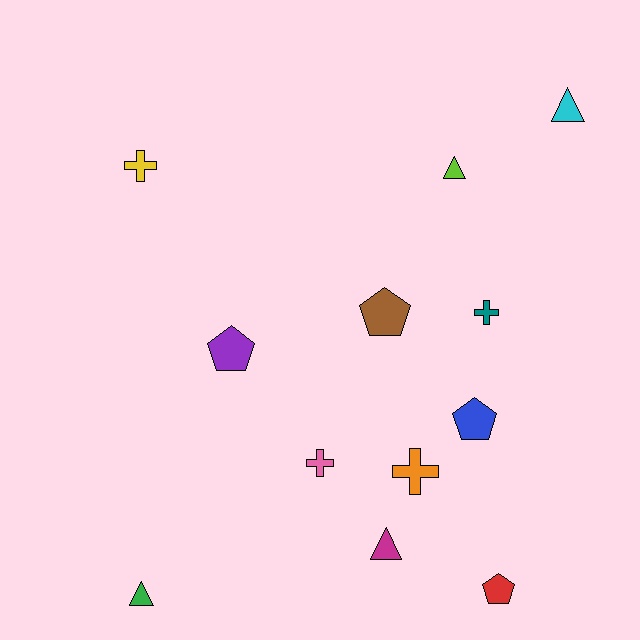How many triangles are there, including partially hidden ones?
There are 4 triangles.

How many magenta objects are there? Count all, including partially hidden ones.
There is 1 magenta object.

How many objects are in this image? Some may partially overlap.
There are 12 objects.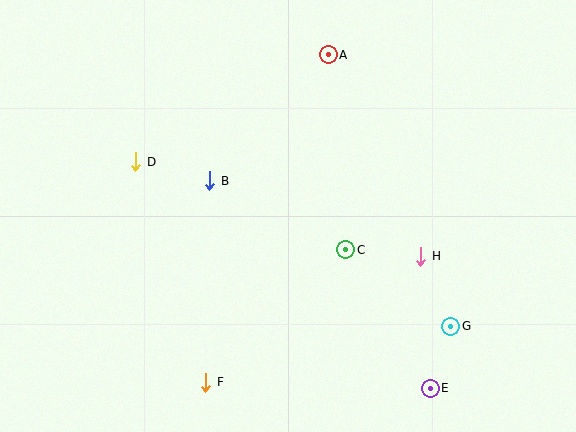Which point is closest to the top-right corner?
Point A is closest to the top-right corner.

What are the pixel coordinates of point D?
Point D is at (136, 162).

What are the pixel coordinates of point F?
Point F is at (206, 382).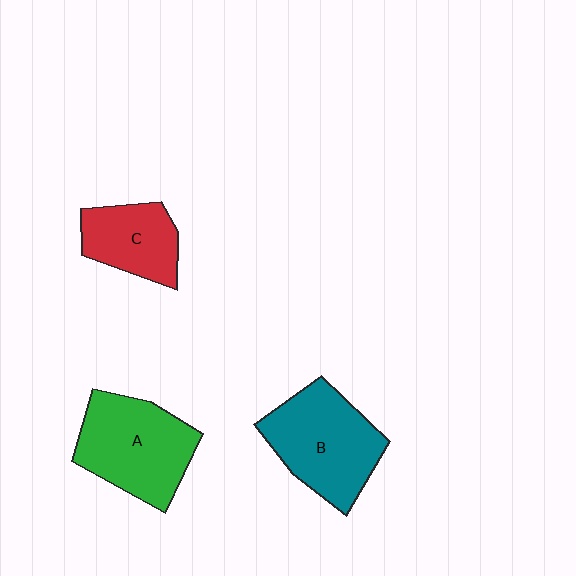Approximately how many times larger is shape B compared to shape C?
Approximately 1.6 times.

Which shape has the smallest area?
Shape C (red).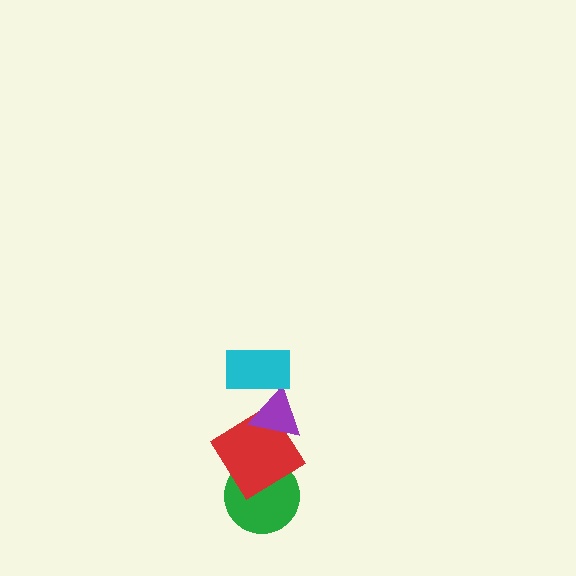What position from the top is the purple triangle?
The purple triangle is 2nd from the top.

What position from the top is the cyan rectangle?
The cyan rectangle is 1st from the top.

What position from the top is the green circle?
The green circle is 4th from the top.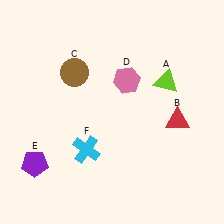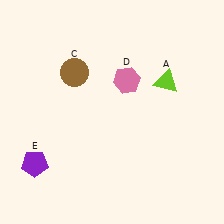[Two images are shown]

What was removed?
The cyan cross (F), the red triangle (B) were removed in Image 2.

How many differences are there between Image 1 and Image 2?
There are 2 differences between the two images.